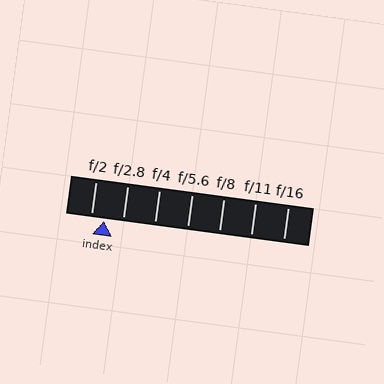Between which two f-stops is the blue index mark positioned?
The index mark is between f/2 and f/2.8.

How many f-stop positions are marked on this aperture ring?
There are 7 f-stop positions marked.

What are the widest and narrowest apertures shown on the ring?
The widest aperture shown is f/2 and the narrowest is f/16.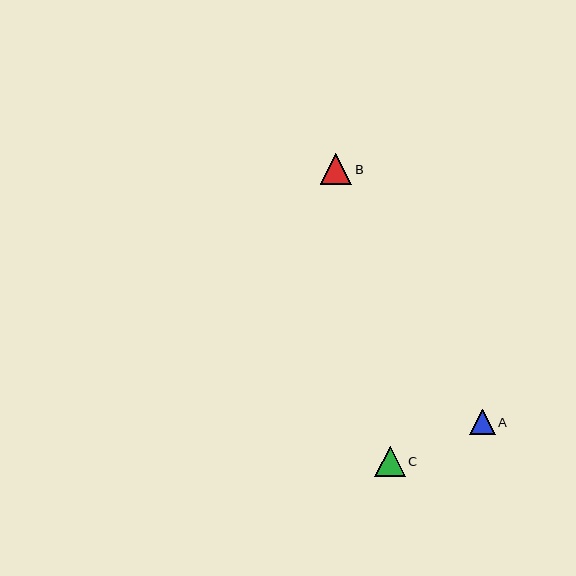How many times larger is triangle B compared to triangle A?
Triangle B is approximately 1.2 times the size of triangle A.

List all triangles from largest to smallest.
From largest to smallest: B, C, A.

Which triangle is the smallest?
Triangle A is the smallest with a size of approximately 26 pixels.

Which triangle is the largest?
Triangle B is the largest with a size of approximately 32 pixels.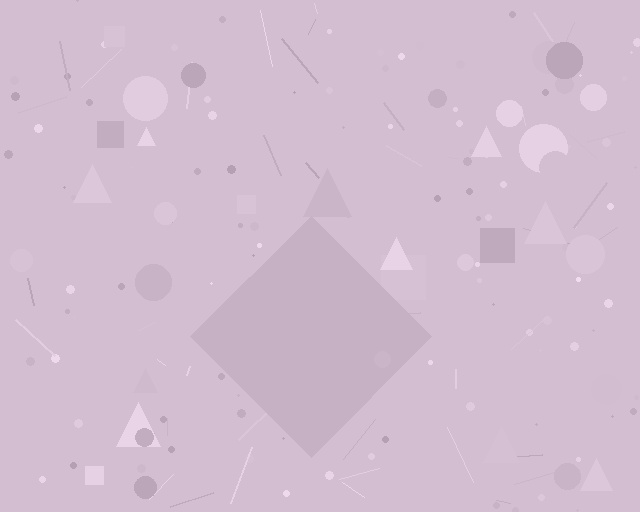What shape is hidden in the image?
A diamond is hidden in the image.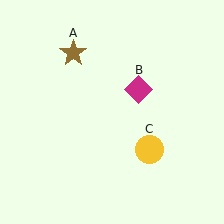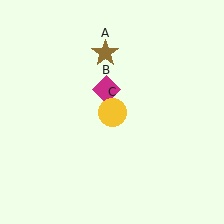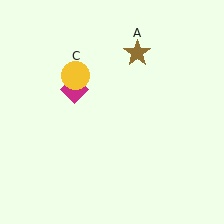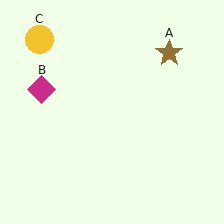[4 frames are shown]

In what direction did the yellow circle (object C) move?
The yellow circle (object C) moved up and to the left.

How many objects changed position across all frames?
3 objects changed position: brown star (object A), magenta diamond (object B), yellow circle (object C).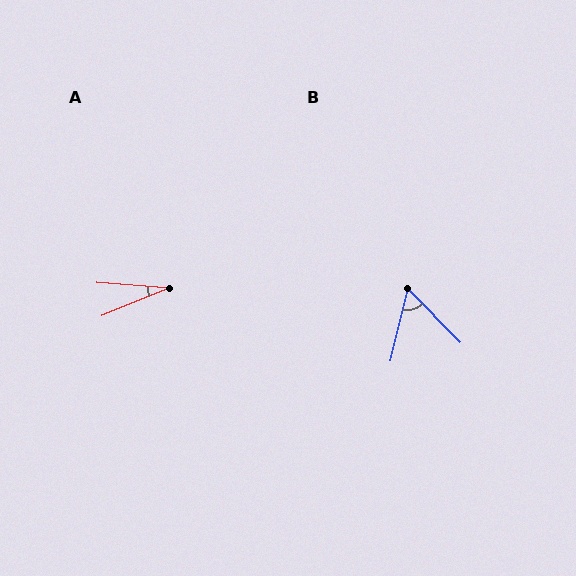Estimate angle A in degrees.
Approximately 26 degrees.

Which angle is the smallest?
A, at approximately 26 degrees.